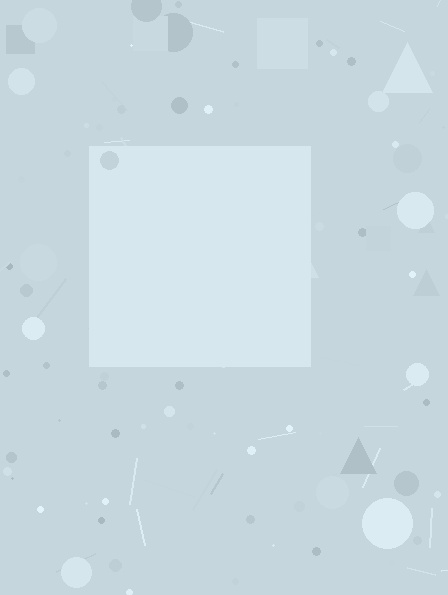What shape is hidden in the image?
A square is hidden in the image.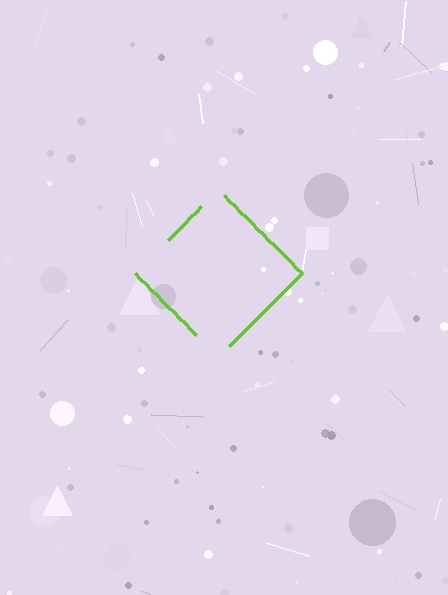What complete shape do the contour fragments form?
The contour fragments form a diamond.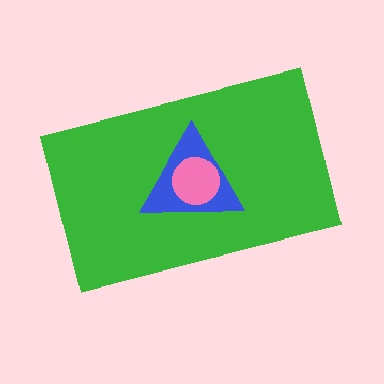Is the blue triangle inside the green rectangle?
Yes.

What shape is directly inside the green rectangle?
The blue triangle.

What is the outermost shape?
The green rectangle.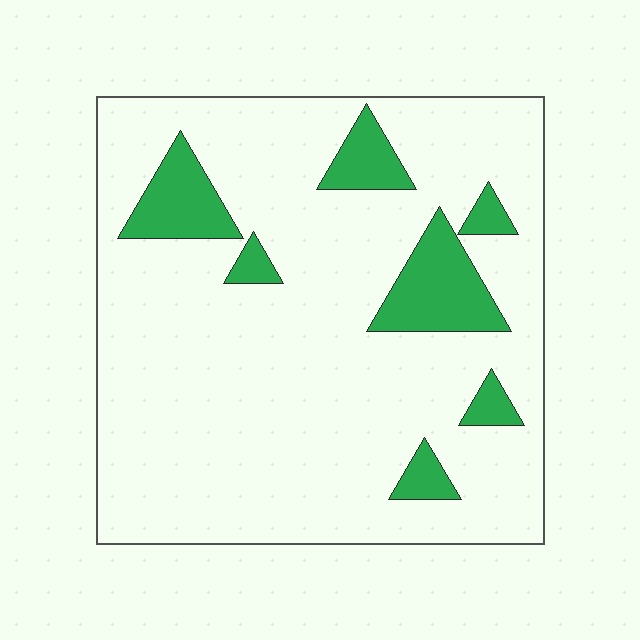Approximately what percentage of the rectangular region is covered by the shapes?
Approximately 15%.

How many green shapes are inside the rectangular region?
7.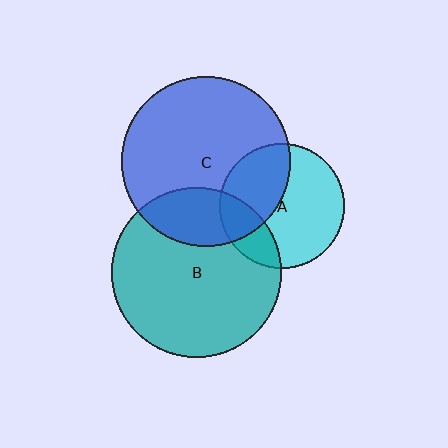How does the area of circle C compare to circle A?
Approximately 1.9 times.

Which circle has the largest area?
Circle B (teal).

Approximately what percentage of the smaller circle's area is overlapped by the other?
Approximately 25%.